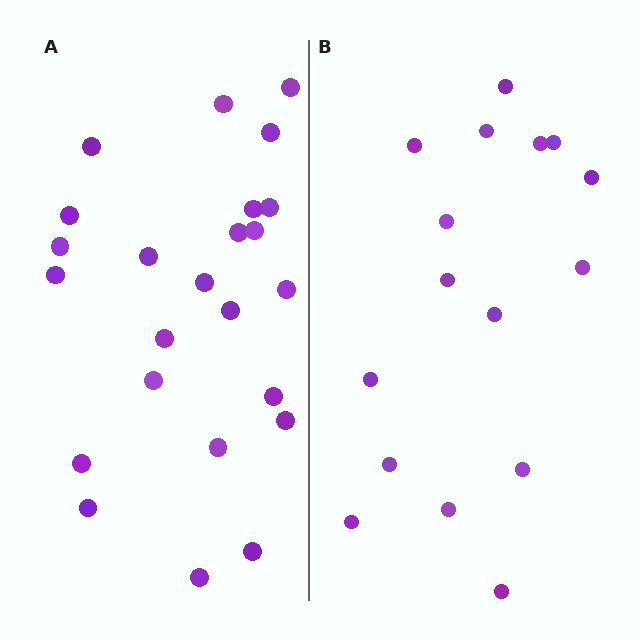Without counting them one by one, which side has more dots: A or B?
Region A (the left region) has more dots.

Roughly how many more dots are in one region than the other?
Region A has roughly 8 or so more dots than region B.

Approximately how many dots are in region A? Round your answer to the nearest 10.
About 20 dots. (The exact count is 24, which rounds to 20.)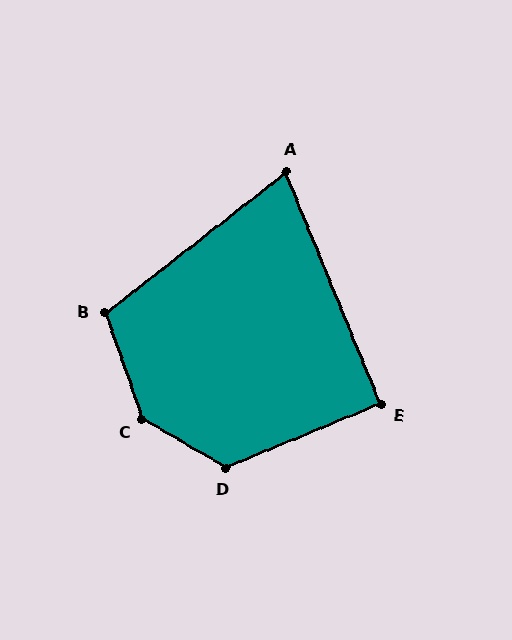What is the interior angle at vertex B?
Approximately 109 degrees (obtuse).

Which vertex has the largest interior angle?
C, at approximately 139 degrees.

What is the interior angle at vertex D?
Approximately 127 degrees (obtuse).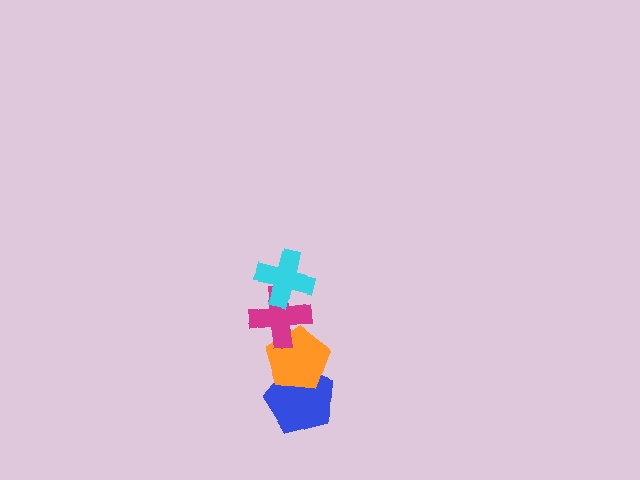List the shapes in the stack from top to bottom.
From top to bottom: the cyan cross, the magenta cross, the orange pentagon, the blue pentagon.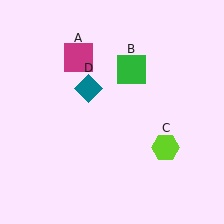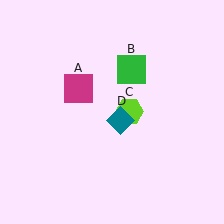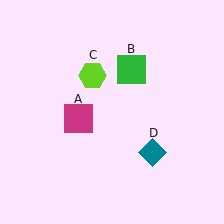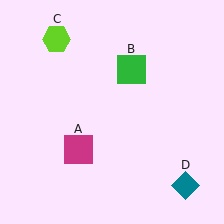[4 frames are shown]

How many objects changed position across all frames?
3 objects changed position: magenta square (object A), lime hexagon (object C), teal diamond (object D).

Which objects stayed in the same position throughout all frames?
Green square (object B) remained stationary.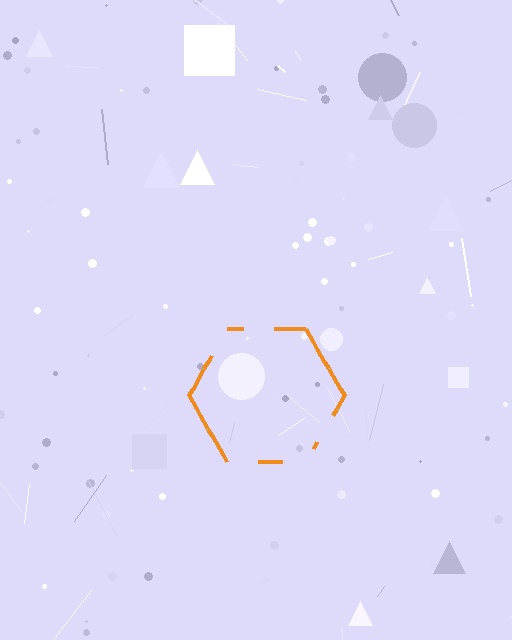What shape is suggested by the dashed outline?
The dashed outline suggests a hexagon.